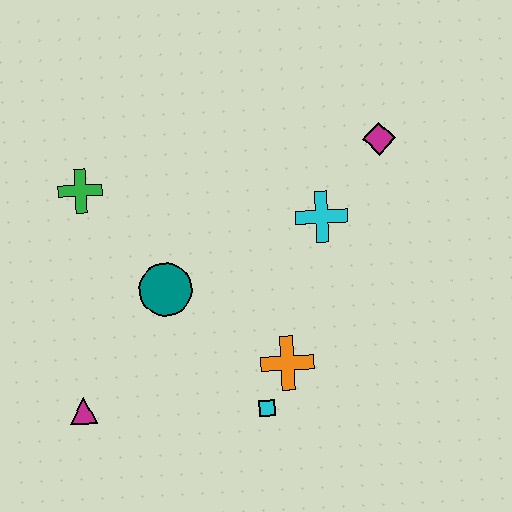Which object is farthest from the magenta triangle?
The magenta diamond is farthest from the magenta triangle.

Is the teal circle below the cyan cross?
Yes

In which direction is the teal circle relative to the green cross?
The teal circle is below the green cross.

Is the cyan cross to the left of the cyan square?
No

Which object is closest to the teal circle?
The green cross is closest to the teal circle.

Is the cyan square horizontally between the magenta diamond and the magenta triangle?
Yes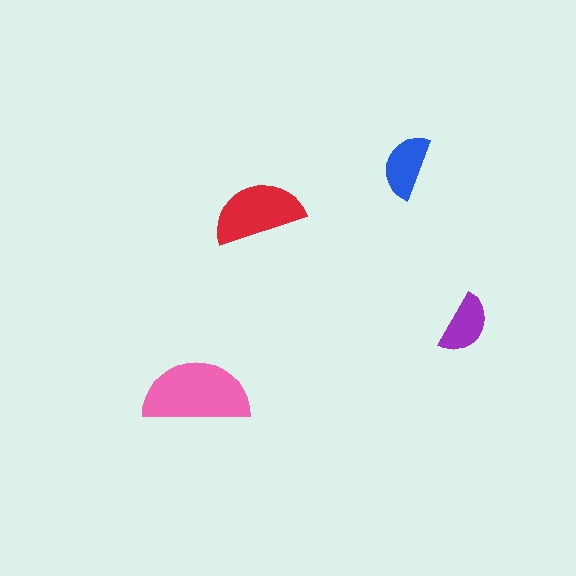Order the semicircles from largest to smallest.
the pink one, the red one, the blue one, the purple one.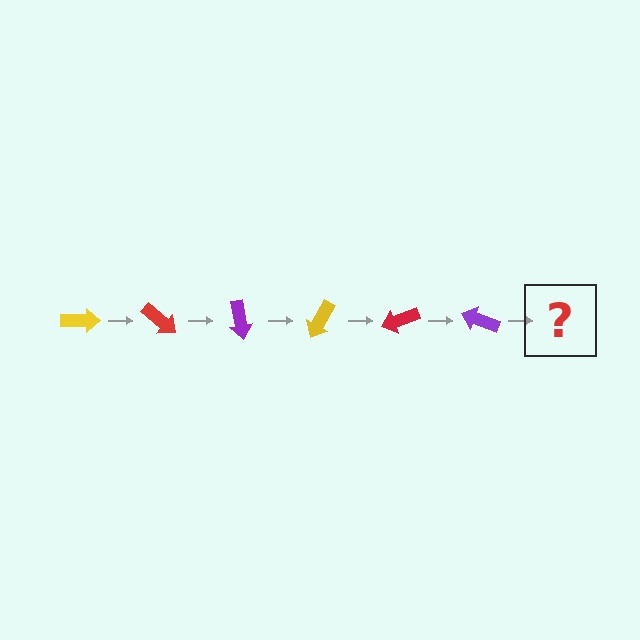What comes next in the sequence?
The next element should be a yellow arrow, rotated 240 degrees from the start.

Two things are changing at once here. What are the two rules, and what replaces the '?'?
The two rules are that it rotates 40 degrees each step and the color cycles through yellow, red, and purple. The '?' should be a yellow arrow, rotated 240 degrees from the start.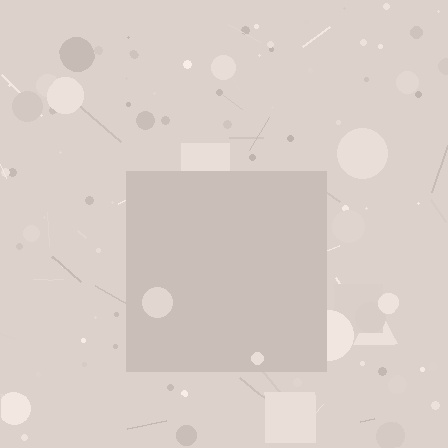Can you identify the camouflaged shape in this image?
The camouflaged shape is a square.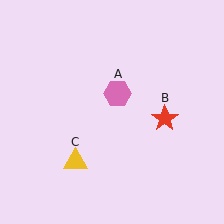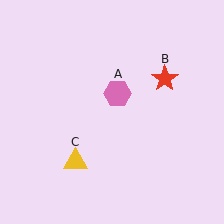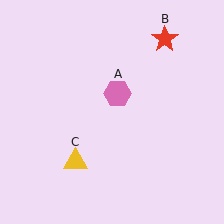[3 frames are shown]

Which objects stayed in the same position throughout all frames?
Pink hexagon (object A) and yellow triangle (object C) remained stationary.